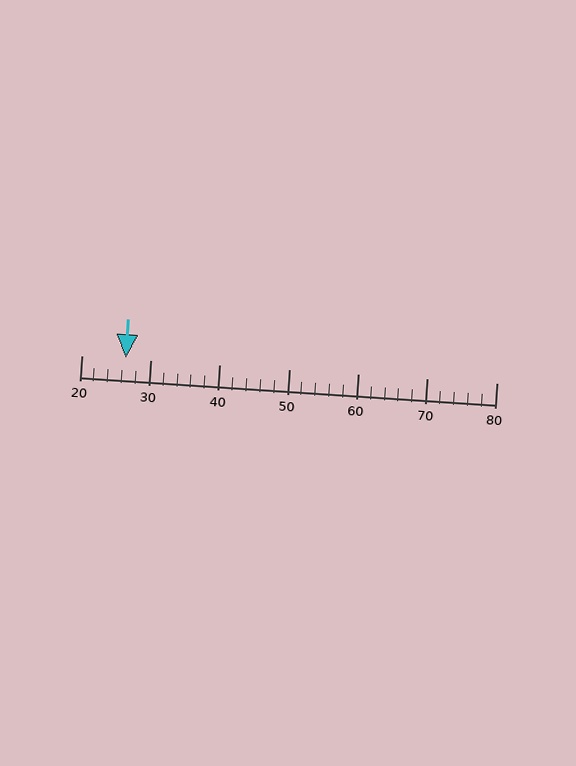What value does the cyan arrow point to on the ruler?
The cyan arrow points to approximately 26.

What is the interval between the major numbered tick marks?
The major tick marks are spaced 10 units apart.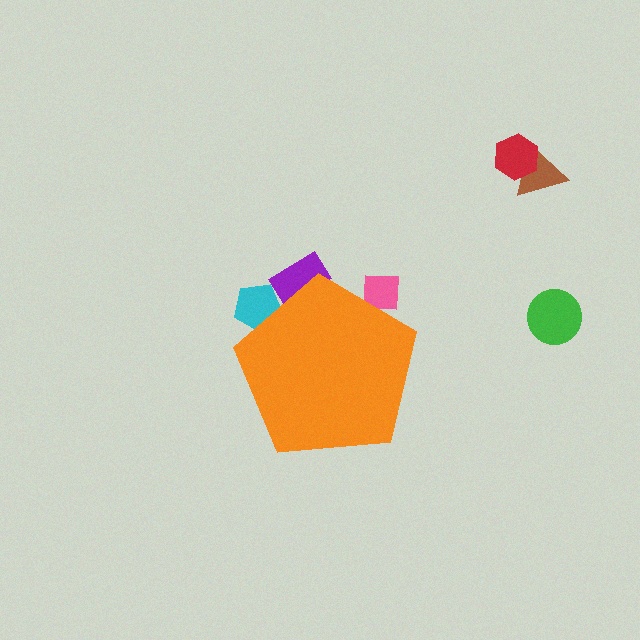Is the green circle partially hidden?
No, the green circle is fully visible.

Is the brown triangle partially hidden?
No, the brown triangle is fully visible.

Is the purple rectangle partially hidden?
Yes, the purple rectangle is partially hidden behind the orange pentagon.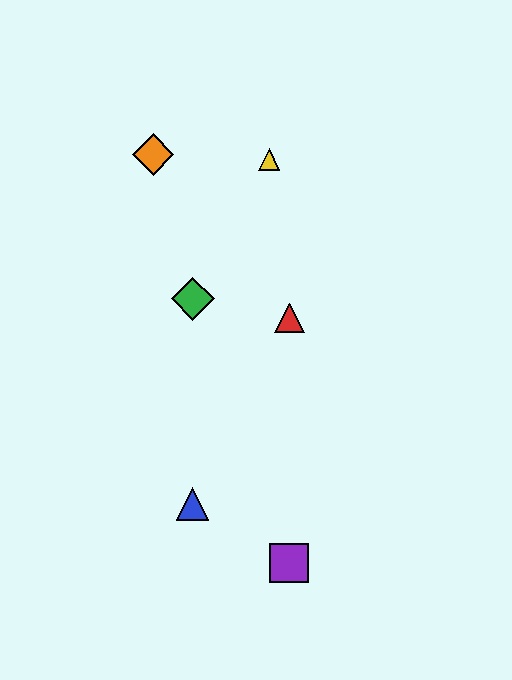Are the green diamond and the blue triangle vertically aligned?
Yes, both are at x≈193.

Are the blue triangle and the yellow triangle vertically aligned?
No, the blue triangle is at x≈193 and the yellow triangle is at x≈269.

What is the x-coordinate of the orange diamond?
The orange diamond is at x≈153.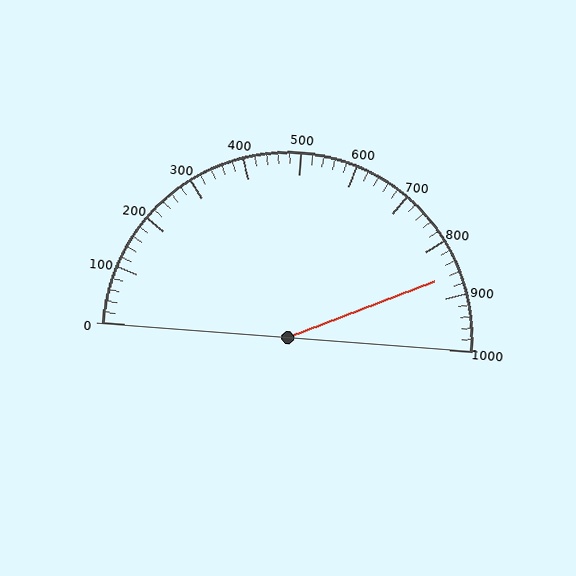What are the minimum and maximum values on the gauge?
The gauge ranges from 0 to 1000.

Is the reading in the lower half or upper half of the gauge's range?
The reading is in the upper half of the range (0 to 1000).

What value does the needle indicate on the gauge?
The needle indicates approximately 860.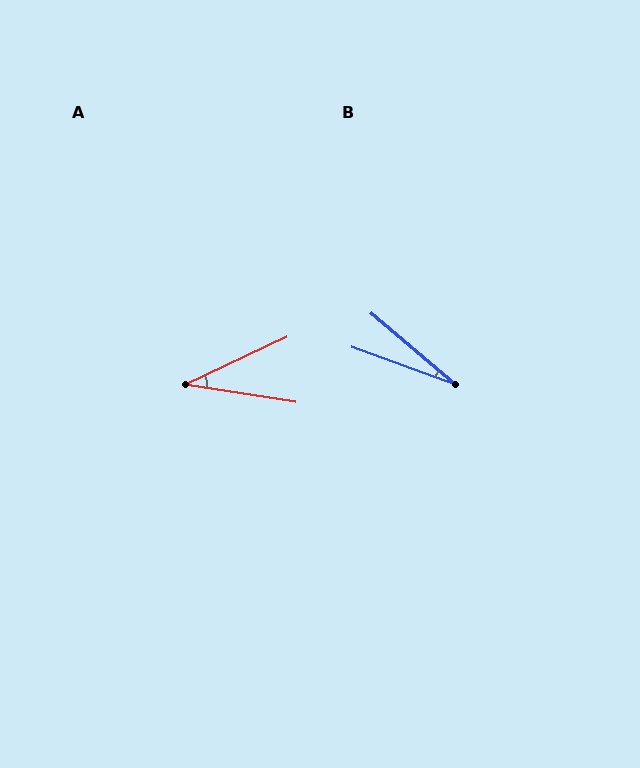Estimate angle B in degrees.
Approximately 21 degrees.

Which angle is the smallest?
B, at approximately 21 degrees.